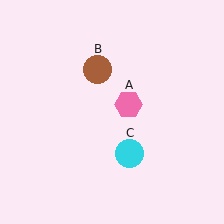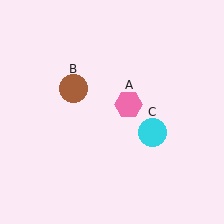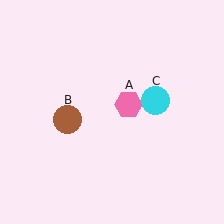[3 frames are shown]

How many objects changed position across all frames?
2 objects changed position: brown circle (object B), cyan circle (object C).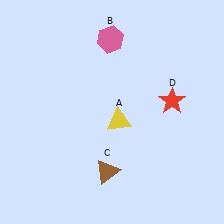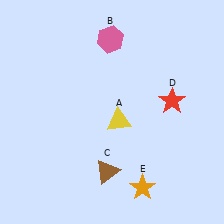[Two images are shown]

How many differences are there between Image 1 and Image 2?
There is 1 difference between the two images.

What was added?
An orange star (E) was added in Image 2.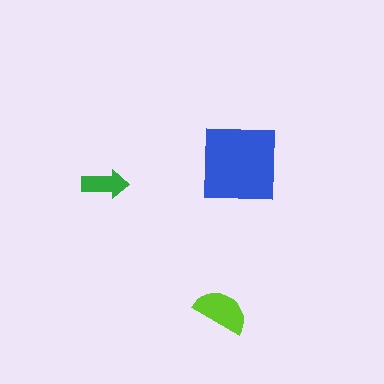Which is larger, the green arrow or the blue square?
The blue square.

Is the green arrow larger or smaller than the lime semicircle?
Smaller.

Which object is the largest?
The blue square.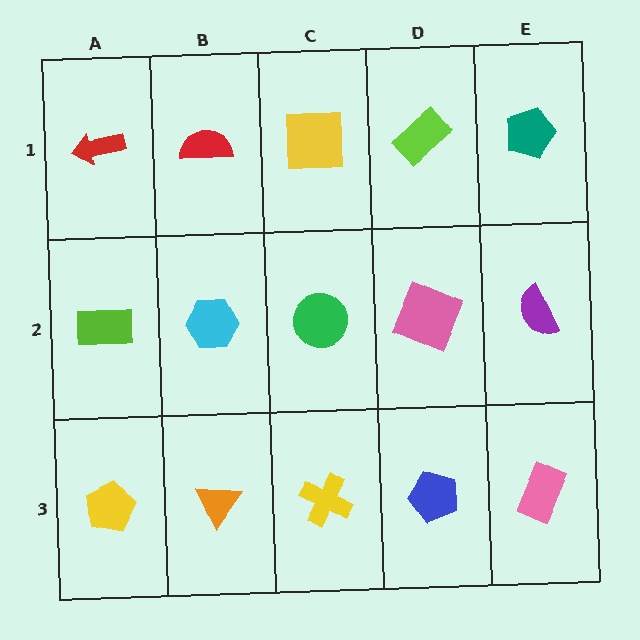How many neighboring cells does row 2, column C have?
4.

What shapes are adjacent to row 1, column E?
A purple semicircle (row 2, column E), a lime rectangle (row 1, column D).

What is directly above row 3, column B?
A cyan hexagon.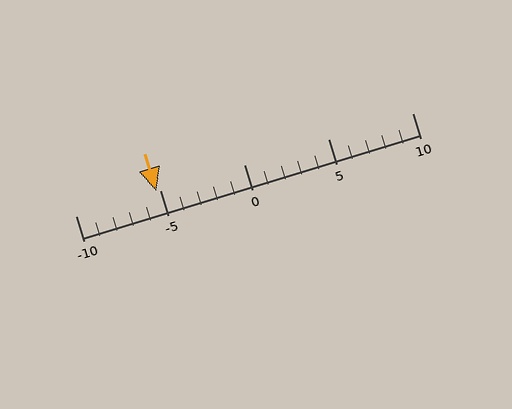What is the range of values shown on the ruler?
The ruler shows values from -10 to 10.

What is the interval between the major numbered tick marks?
The major tick marks are spaced 5 units apart.